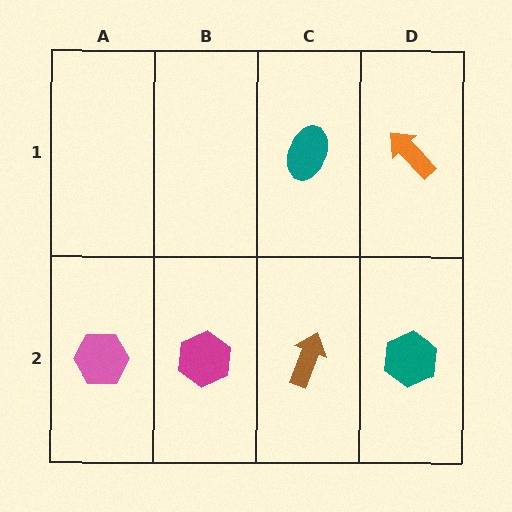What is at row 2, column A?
A pink hexagon.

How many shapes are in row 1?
2 shapes.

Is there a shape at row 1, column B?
No, that cell is empty.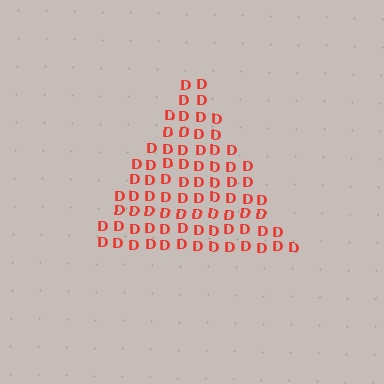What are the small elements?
The small elements are letter D's.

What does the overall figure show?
The overall figure shows a triangle.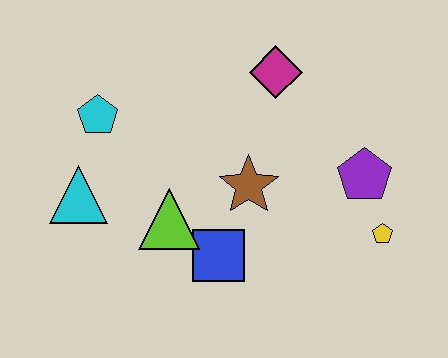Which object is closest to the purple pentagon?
The yellow pentagon is closest to the purple pentagon.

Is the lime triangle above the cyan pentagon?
No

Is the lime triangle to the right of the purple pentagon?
No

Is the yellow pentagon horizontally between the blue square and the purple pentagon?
No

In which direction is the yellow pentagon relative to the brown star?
The yellow pentagon is to the right of the brown star.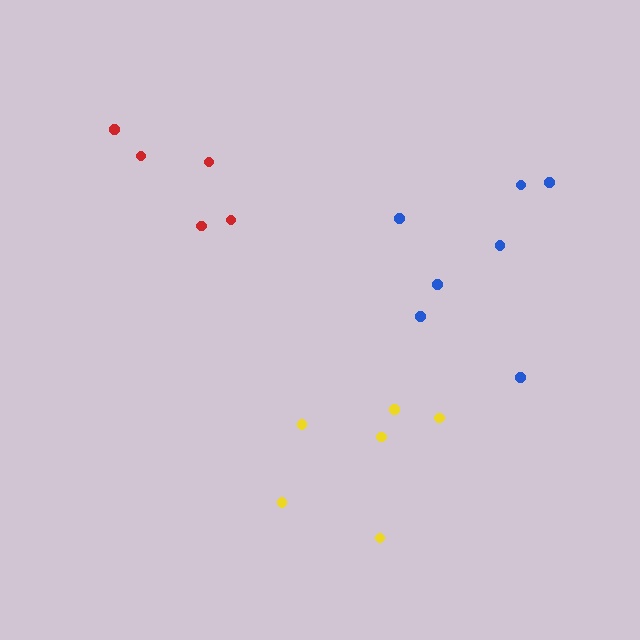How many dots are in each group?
Group 1: 7 dots, Group 2: 6 dots, Group 3: 5 dots (18 total).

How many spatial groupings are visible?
There are 3 spatial groupings.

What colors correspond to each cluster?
The clusters are colored: blue, yellow, red.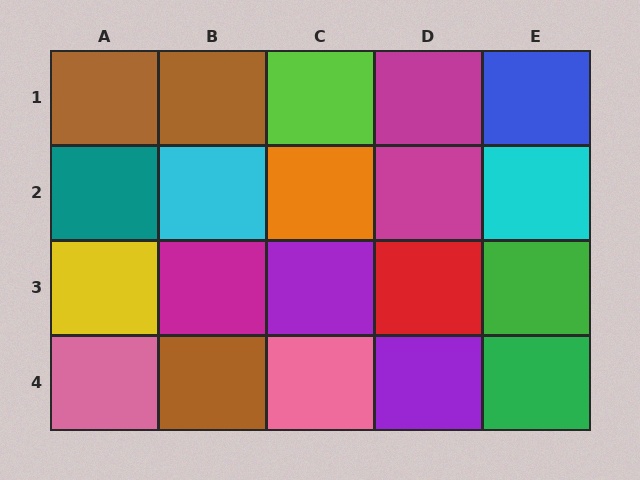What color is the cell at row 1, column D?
Magenta.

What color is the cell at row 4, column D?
Purple.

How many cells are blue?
1 cell is blue.